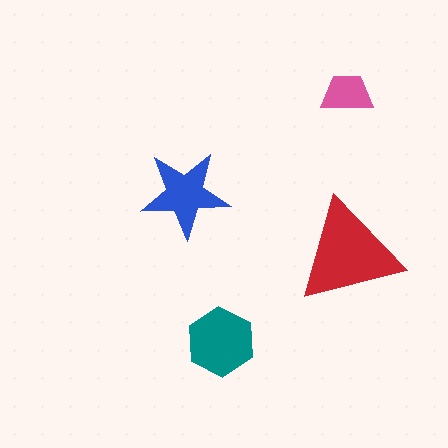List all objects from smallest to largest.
The pink trapezoid, the blue star, the teal hexagon, the red triangle.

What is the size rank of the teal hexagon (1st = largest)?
2nd.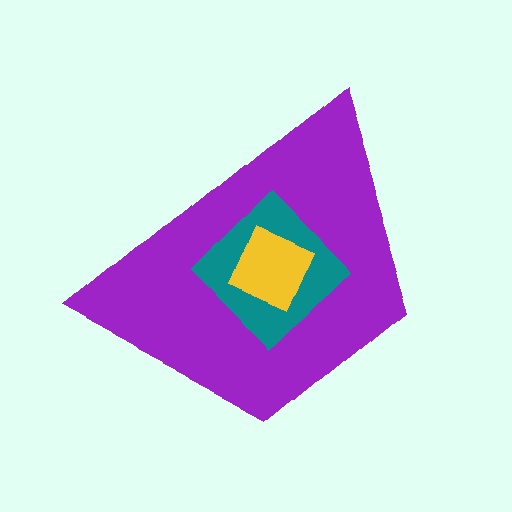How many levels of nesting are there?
3.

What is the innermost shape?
The yellow diamond.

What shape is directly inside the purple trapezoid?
The teal diamond.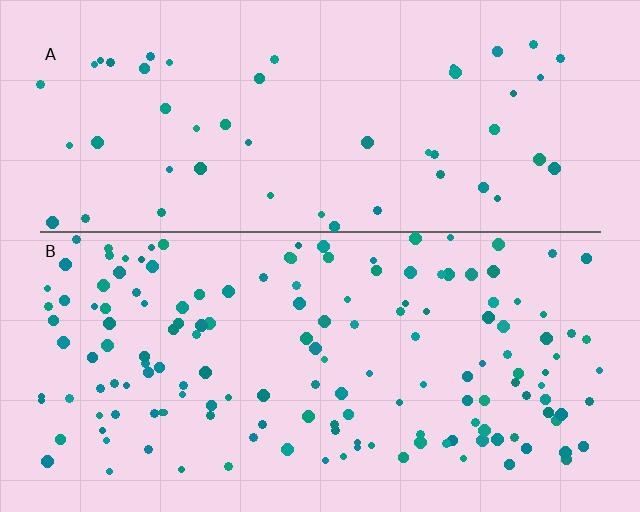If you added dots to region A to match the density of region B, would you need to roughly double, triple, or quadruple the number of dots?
Approximately triple.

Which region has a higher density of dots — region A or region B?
B (the bottom).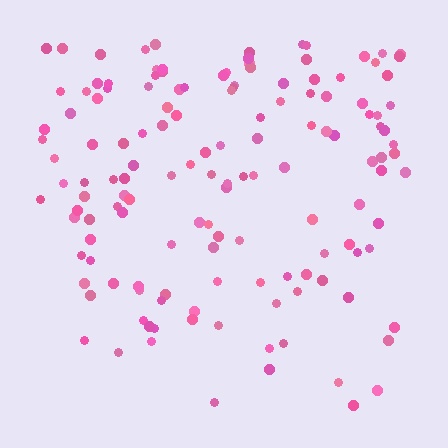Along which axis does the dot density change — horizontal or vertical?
Vertical.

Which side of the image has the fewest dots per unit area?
The bottom.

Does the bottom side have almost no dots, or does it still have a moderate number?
Still a moderate number, just noticeably fewer than the top.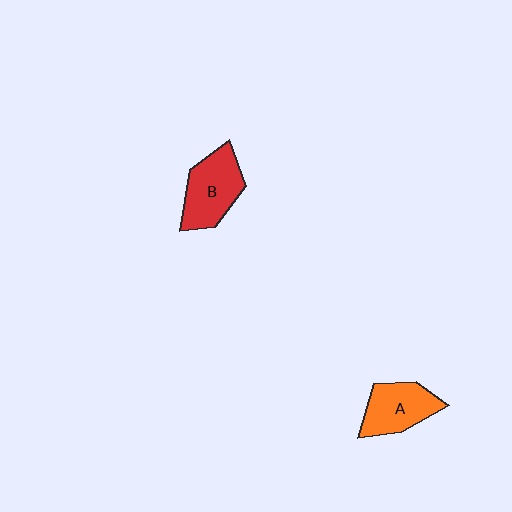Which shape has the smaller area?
Shape A (orange).